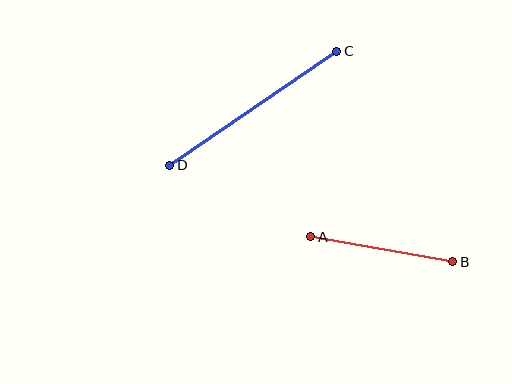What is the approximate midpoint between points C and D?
The midpoint is at approximately (253, 108) pixels.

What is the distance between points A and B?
The distance is approximately 144 pixels.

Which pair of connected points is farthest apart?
Points C and D are farthest apart.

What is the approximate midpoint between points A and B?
The midpoint is at approximately (382, 249) pixels.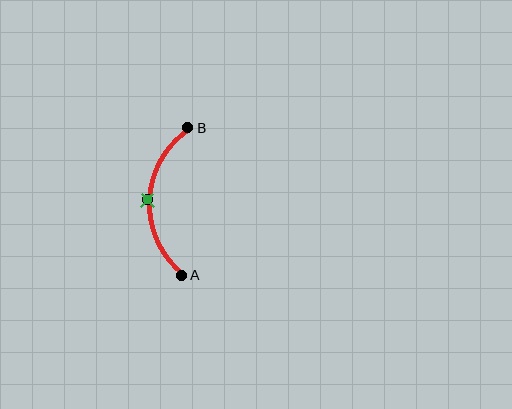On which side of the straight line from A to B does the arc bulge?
The arc bulges to the left of the straight line connecting A and B.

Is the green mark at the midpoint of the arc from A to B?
Yes. The green mark lies on the arc at equal arc-length from both A and B — it is the arc midpoint.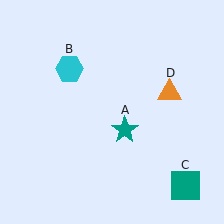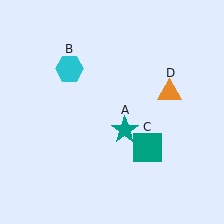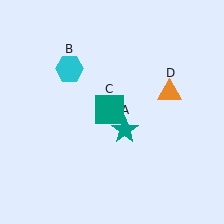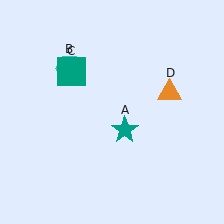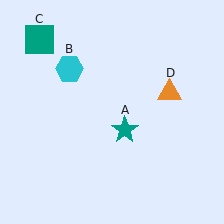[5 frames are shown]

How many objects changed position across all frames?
1 object changed position: teal square (object C).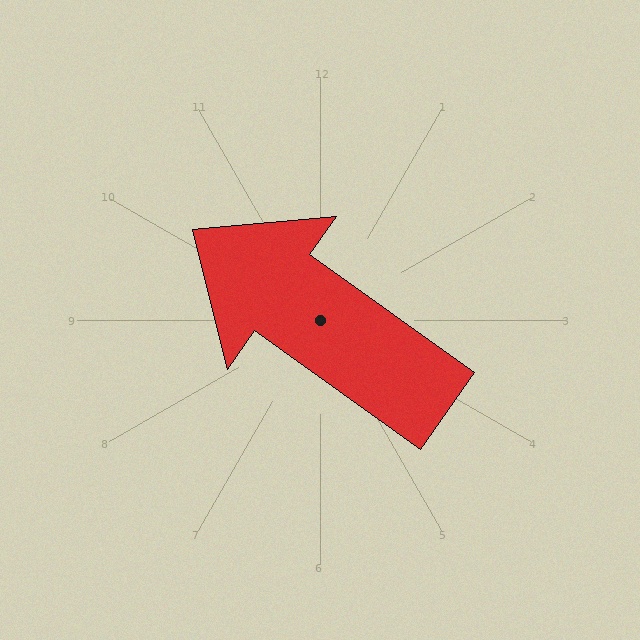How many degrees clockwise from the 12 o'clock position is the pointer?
Approximately 306 degrees.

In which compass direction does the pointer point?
Northwest.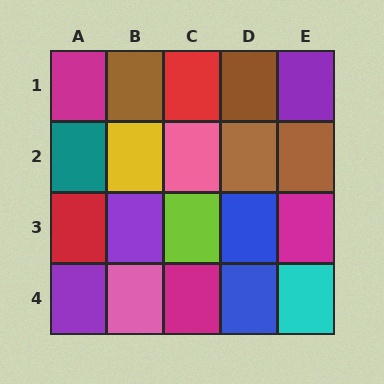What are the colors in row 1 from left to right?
Magenta, brown, red, brown, purple.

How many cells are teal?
1 cell is teal.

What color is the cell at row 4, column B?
Pink.